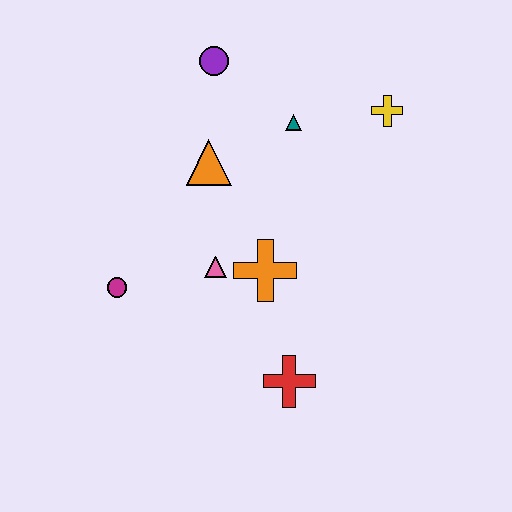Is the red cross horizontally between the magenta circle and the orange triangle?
No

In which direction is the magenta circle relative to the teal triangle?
The magenta circle is to the left of the teal triangle.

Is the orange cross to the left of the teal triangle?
Yes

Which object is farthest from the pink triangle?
The yellow cross is farthest from the pink triangle.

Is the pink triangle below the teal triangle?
Yes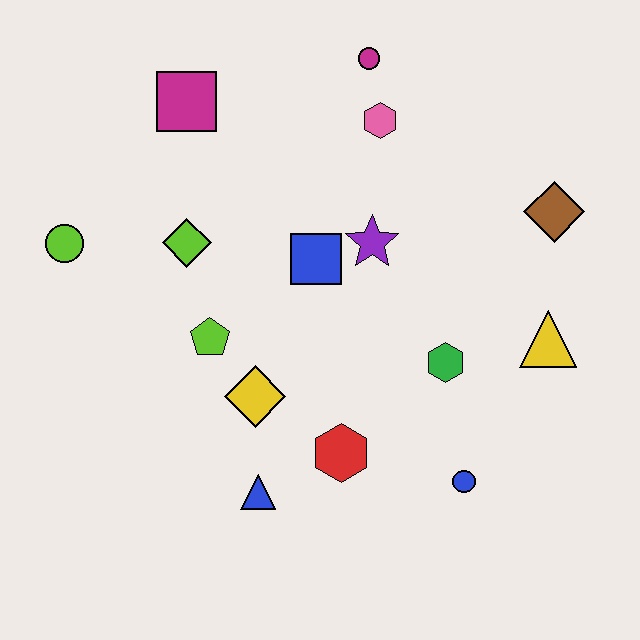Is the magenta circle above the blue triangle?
Yes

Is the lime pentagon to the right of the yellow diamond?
No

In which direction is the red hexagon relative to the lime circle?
The red hexagon is to the right of the lime circle.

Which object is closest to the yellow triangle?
The green hexagon is closest to the yellow triangle.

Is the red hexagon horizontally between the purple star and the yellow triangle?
No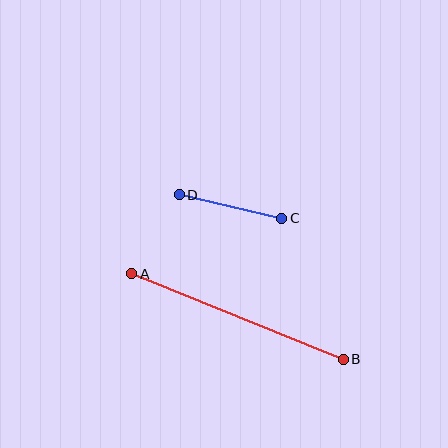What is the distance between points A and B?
The distance is approximately 228 pixels.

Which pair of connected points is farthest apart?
Points A and B are farthest apart.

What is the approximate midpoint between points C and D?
The midpoint is at approximately (231, 206) pixels.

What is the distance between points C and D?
The distance is approximately 106 pixels.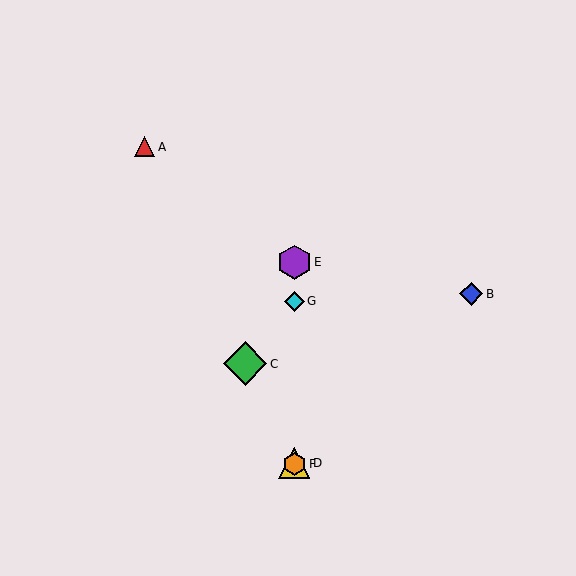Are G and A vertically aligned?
No, G is at x≈294 and A is at x≈145.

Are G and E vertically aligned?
Yes, both are at x≈294.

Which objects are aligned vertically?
Objects D, E, F, G are aligned vertically.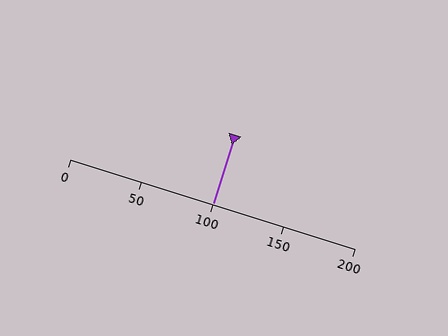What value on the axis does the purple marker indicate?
The marker indicates approximately 100.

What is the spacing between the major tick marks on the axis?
The major ticks are spaced 50 apart.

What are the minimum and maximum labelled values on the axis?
The axis runs from 0 to 200.